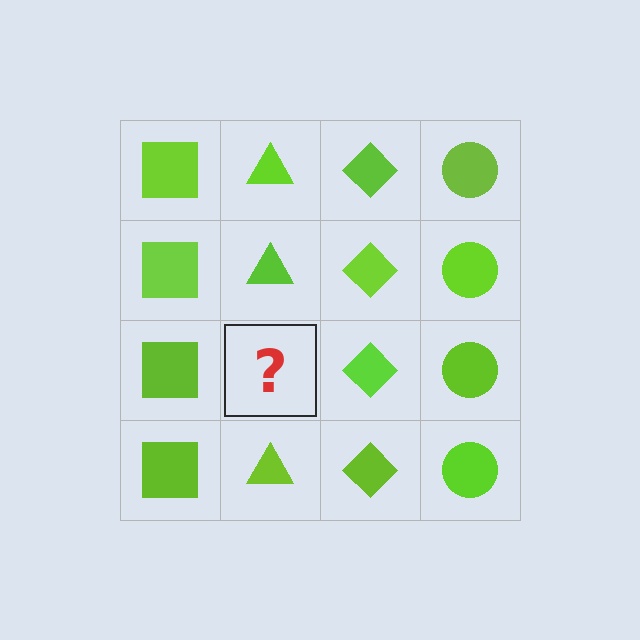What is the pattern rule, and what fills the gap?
The rule is that each column has a consistent shape. The gap should be filled with a lime triangle.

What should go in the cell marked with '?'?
The missing cell should contain a lime triangle.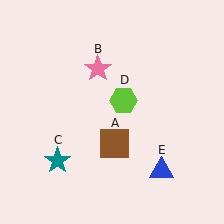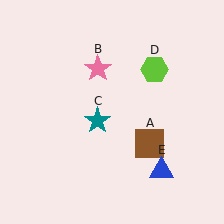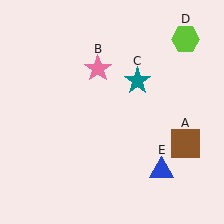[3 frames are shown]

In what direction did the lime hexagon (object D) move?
The lime hexagon (object D) moved up and to the right.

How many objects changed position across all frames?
3 objects changed position: brown square (object A), teal star (object C), lime hexagon (object D).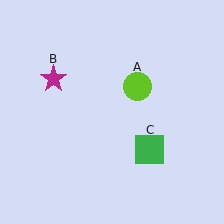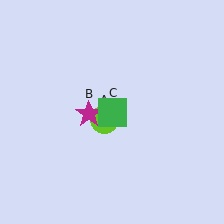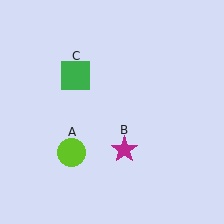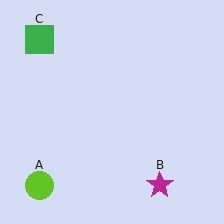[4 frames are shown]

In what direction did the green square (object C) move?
The green square (object C) moved up and to the left.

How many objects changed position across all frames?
3 objects changed position: lime circle (object A), magenta star (object B), green square (object C).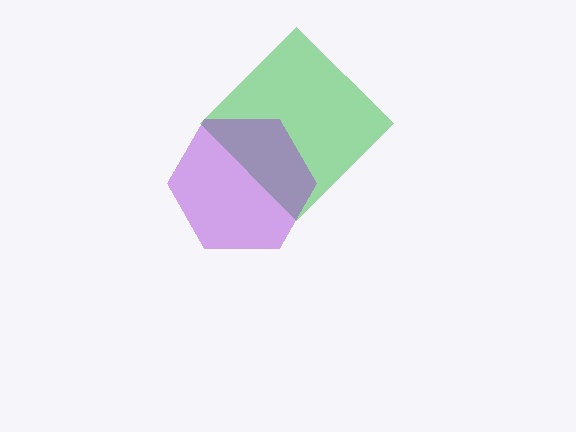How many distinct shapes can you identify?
There are 2 distinct shapes: a green diamond, a purple hexagon.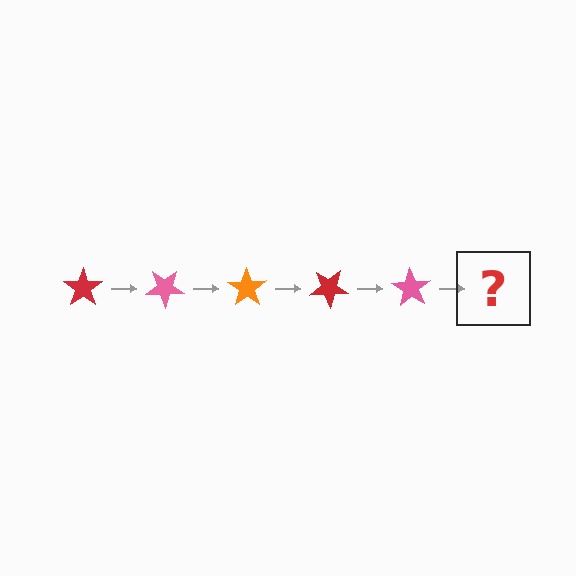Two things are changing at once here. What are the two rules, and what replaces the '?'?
The two rules are that it rotates 35 degrees each step and the color cycles through red, pink, and orange. The '?' should be an orange star, rotated 175 degrees from the start.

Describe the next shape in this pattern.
It should be an orange star, rotated 175 degrees from the start.